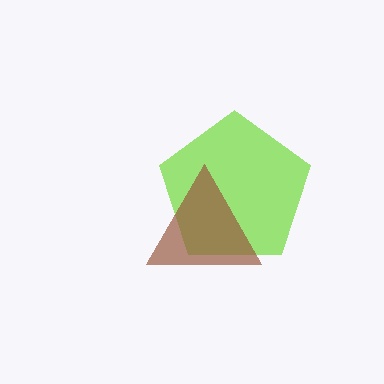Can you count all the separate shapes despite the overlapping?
Yes, there are 2 separate shapes.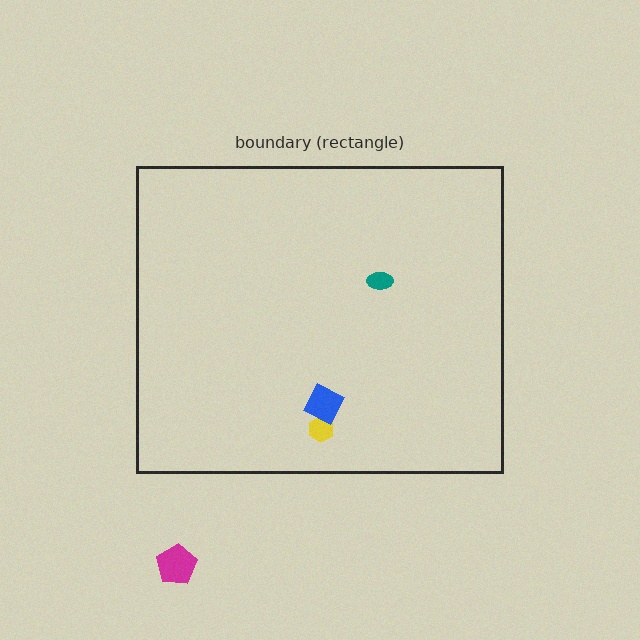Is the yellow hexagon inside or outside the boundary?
Inside.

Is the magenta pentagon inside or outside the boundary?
Outside.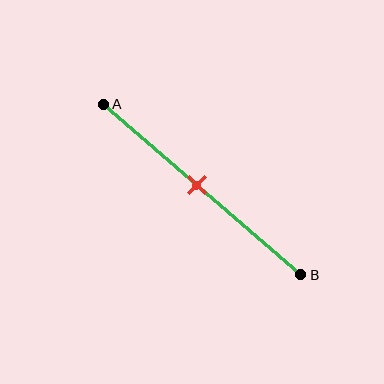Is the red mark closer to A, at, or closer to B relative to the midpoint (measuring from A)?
The red mark is approximately at the midpoint of segment AB.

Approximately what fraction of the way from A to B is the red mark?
The red mark is approximately 50% of the way from A to B.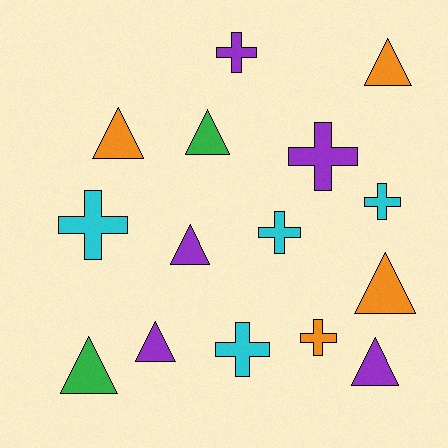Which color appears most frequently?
Purple, with 5 objects.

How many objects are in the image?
There are 15 objects.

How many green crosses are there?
There are no green crosses.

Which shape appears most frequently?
Triangle, with 8 objects.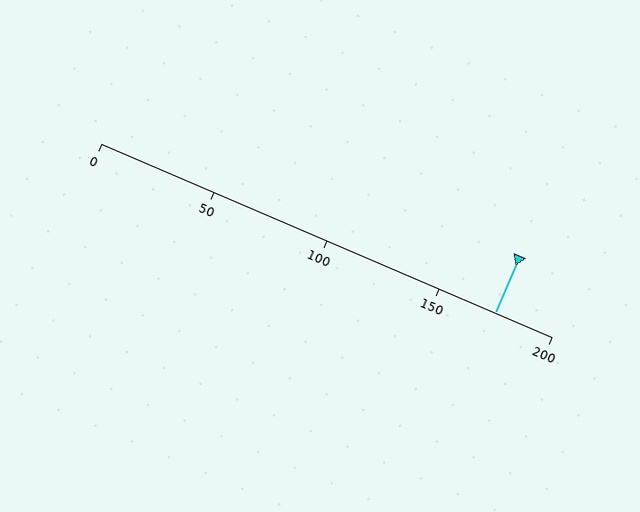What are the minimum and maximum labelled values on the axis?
The axis runs from 0 to 200.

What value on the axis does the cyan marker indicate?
The marker indicates approximately 175.